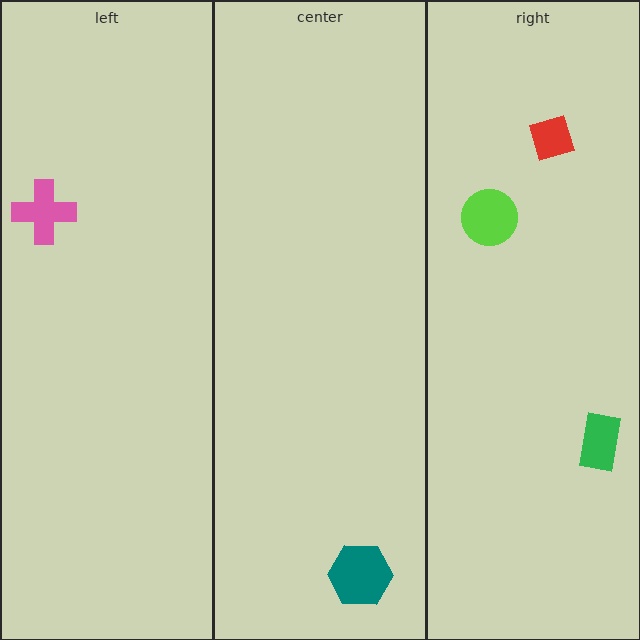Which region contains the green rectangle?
The right region.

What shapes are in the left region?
The pink cross.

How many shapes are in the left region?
1.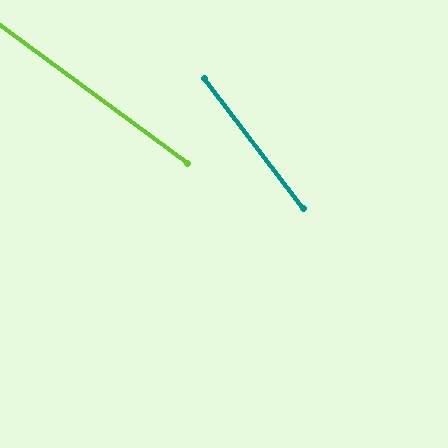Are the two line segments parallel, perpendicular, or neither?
Neither parallel nor perpendicular — they differ by about 16°.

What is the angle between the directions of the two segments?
Approximately 16 degrees.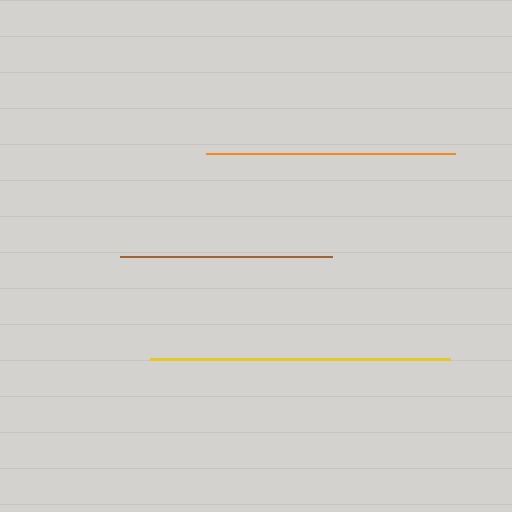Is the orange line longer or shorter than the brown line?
The orange line is longer than the brown line.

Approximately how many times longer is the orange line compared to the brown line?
The orange line is approximately 1.2 times the length of the brown line.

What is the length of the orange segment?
The orange segment is approximately 249 pixels long.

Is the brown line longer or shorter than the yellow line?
The yellow line is longer than the brown line.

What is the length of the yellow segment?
The yellow segment is approximately 300 pixels long.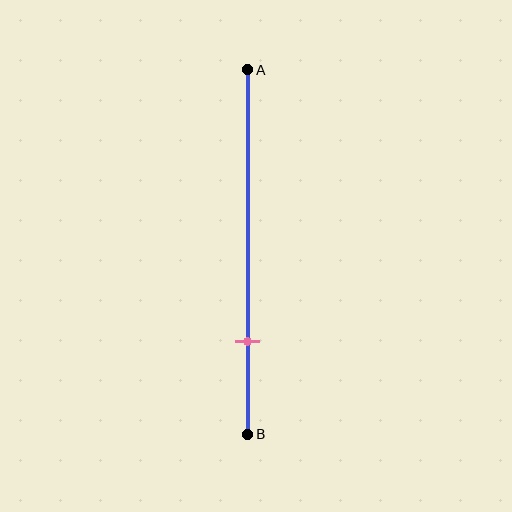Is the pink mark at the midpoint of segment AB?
No, the mark is at about 75% from A, not at the 50% midpoint.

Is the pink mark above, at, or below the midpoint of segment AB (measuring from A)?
The pink mark is below the midpoint of segment AB.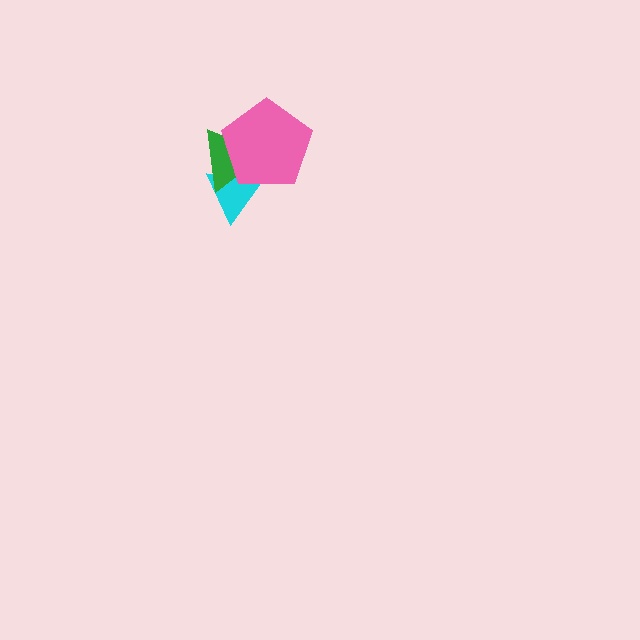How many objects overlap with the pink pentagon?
2 objects overlap with the pink pentagon.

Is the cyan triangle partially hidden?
Yes, it is partially covered by another shape.